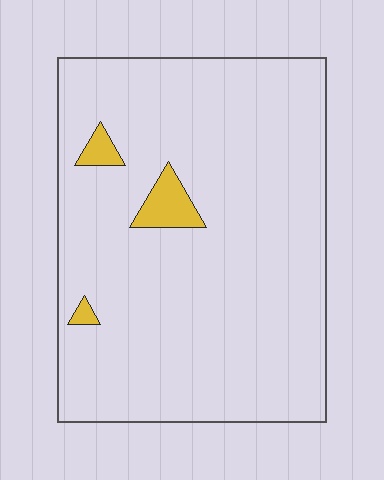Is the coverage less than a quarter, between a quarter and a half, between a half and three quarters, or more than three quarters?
Less than a quarter.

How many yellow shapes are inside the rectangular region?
3.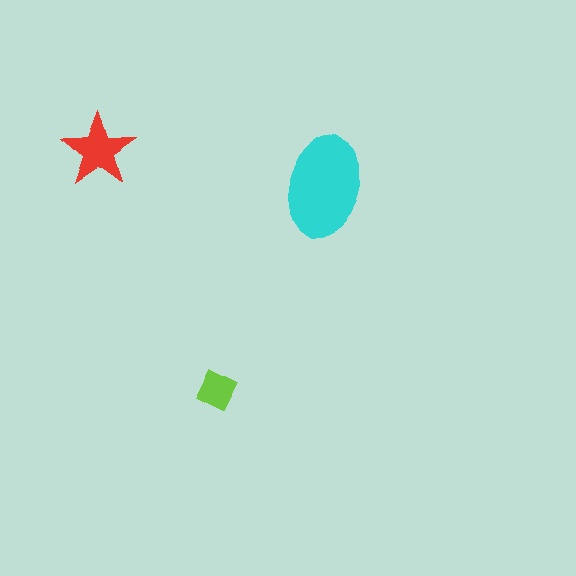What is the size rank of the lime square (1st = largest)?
3rd.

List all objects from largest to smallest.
The cyan ellipse, the red star, the lime square.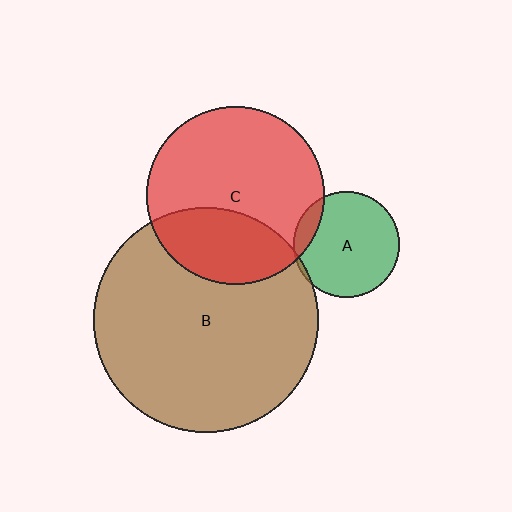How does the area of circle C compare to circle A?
Approximately 2.8 times.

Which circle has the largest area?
Circle B (brown).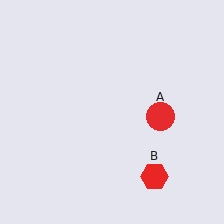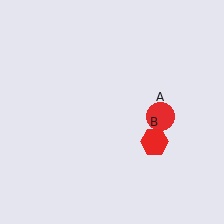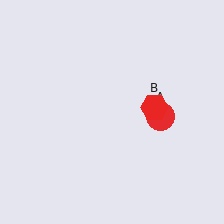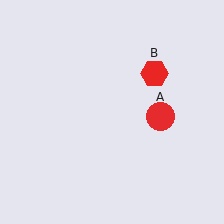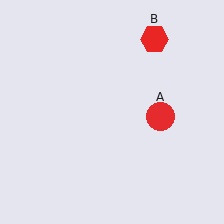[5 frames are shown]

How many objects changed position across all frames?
1 object changed position: red hexagon (object B).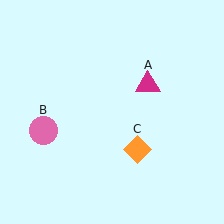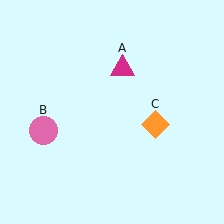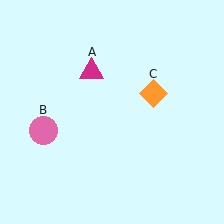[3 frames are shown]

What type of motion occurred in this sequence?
The magenta triangle (object A), orange diamond (object C) rotated counterclockwise around the center of the scene.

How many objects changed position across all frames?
2 objects changed position: magenta triangle (object A), orange diamond (object C).